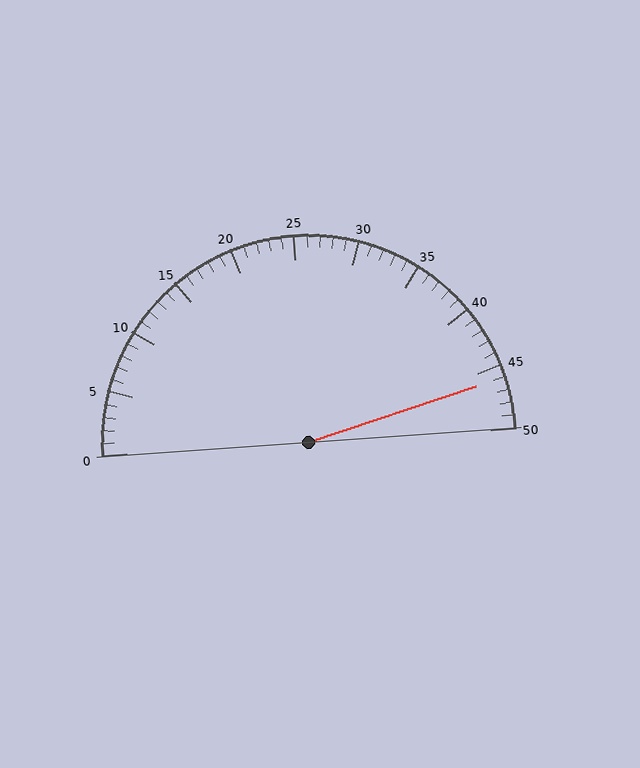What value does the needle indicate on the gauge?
The needle indicates approximately 46.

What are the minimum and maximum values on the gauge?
The gauge ranges from 0 to 50.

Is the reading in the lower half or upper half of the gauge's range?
The reading is in the upper half of the range (0 to 50).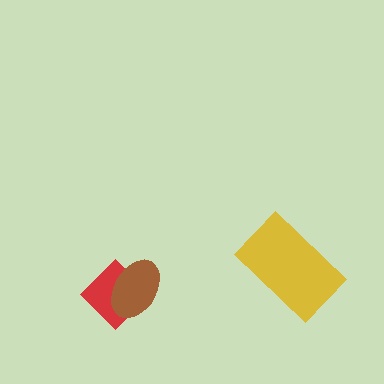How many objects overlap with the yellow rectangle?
0 objects overlap with the yellow rectangle.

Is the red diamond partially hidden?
Yes, it is partially covered by another shape.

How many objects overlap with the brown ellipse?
1 object overlaps with the brown ellipse.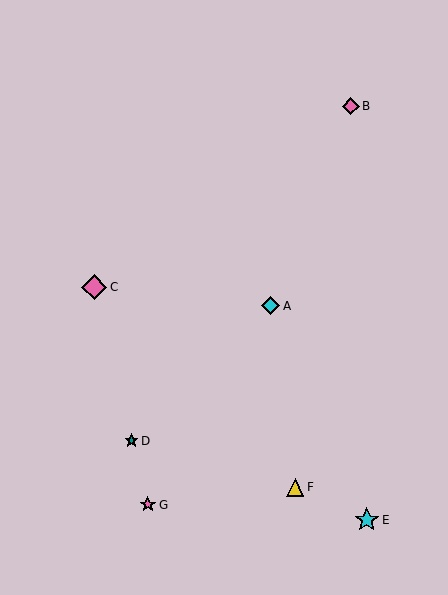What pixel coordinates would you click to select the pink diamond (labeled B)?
Click at (351, 106) to select the pink diamond B.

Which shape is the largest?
The pink diamond (labeled C) is the largest.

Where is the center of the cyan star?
The center of the cyan star is at (367, 520).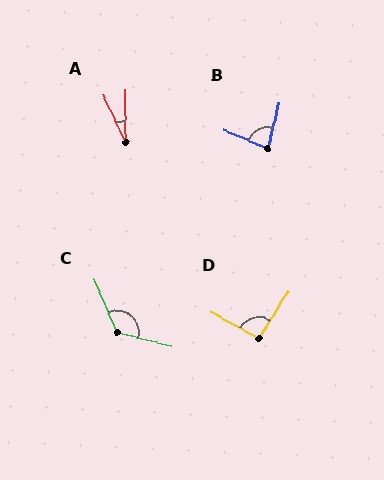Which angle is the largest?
C, at approximately 127 degrees.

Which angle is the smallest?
A, at approximately 26 degrees.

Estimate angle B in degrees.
Approximately 80 degrees.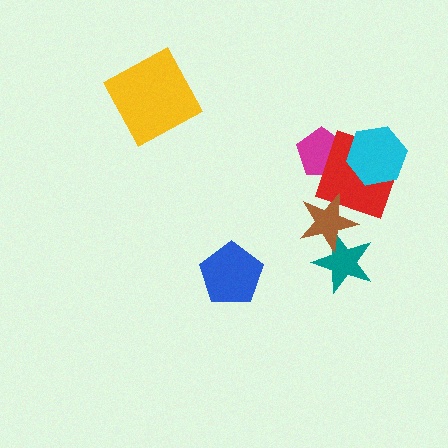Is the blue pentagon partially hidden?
No, no other shape covers it.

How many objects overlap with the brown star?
2 objects overlap with the brown star.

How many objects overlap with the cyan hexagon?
1 object overlaps with the cyan hexagon.